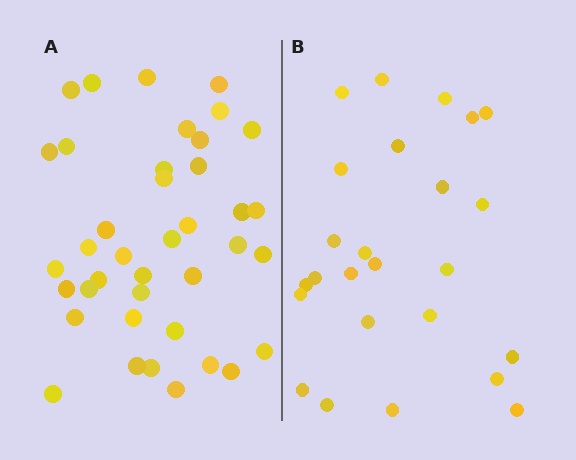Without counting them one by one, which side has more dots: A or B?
Region A (the left region) has more dots.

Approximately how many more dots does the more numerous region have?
Region A has approximately 15 more dots than region B.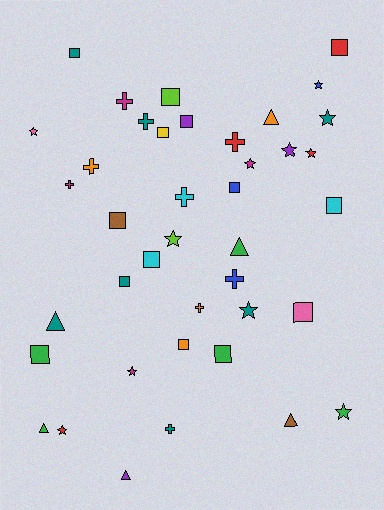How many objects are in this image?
There are 40 objects.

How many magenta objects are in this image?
There are 4 magenta objects.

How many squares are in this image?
There are 14 squares.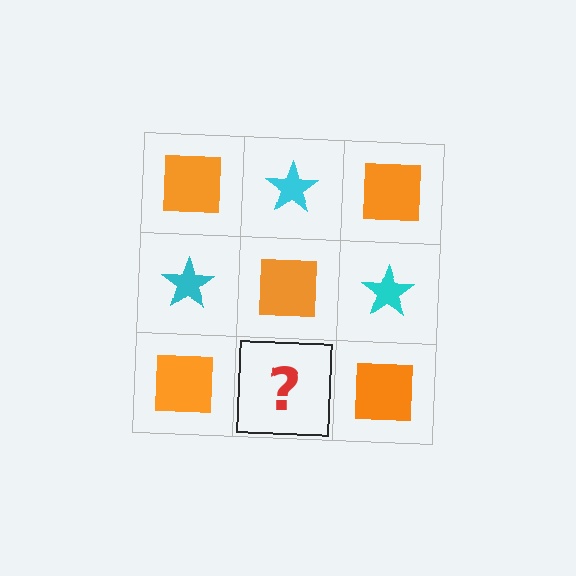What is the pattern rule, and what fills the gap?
The rule is that it alternates orange square and cyan star in a checkerboard pattern. The gap should be filled with a cyan star.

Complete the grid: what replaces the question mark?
The question mark should be replaced with a cyan star.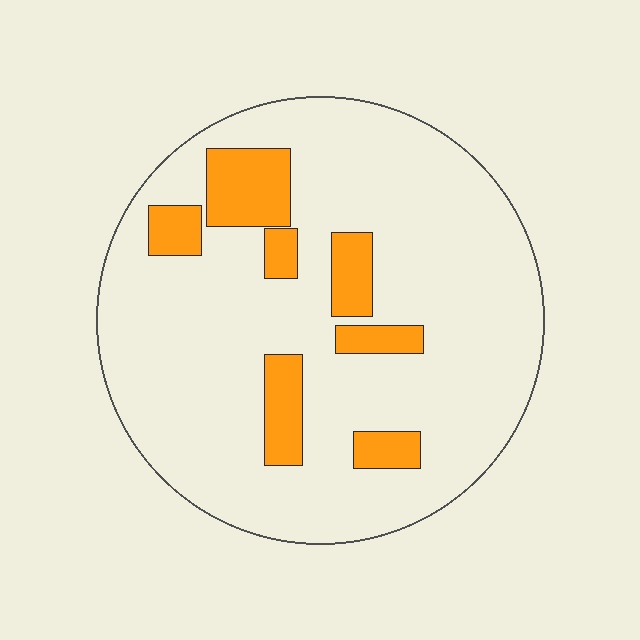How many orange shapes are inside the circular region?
7.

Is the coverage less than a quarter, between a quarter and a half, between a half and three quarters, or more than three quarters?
Less than a quarter.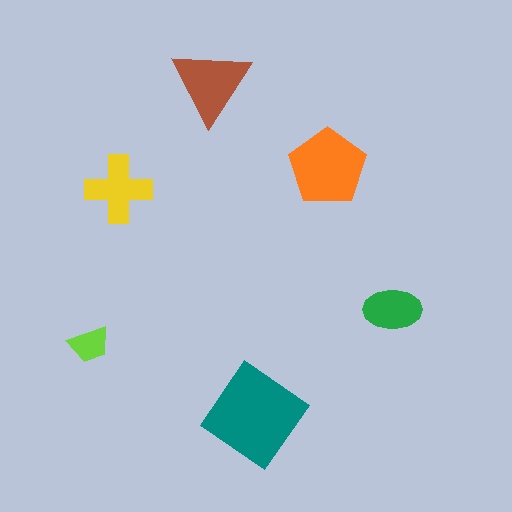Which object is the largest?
The teal diamond.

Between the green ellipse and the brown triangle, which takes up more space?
The brown triangle.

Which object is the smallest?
The lime trapezoid.